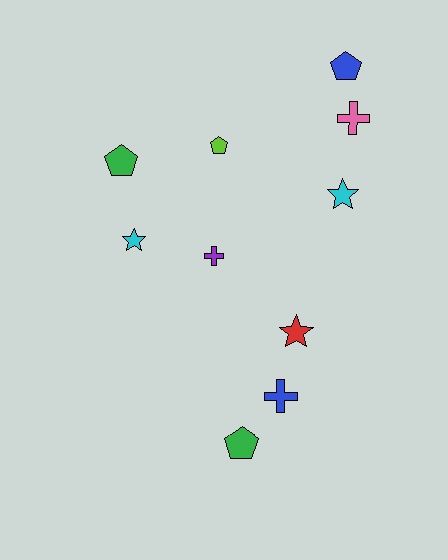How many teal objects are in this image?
There are no teal objects.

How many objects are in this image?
There are 10 objects.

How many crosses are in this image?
There are 3 crosses.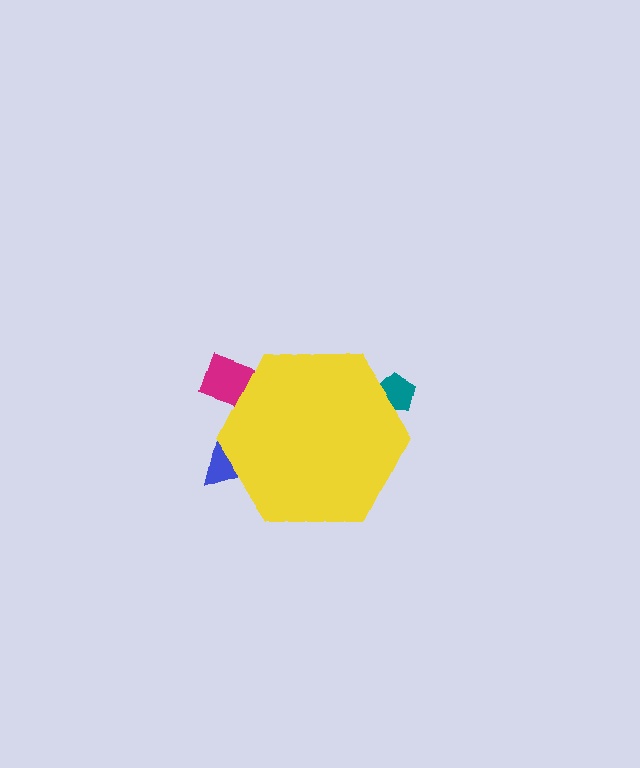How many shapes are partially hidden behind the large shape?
3 shapes are partially hidden.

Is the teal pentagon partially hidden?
Yes, the teal pentagon is partially hidden behind the yellow hexagon.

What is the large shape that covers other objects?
A yellow hexagon.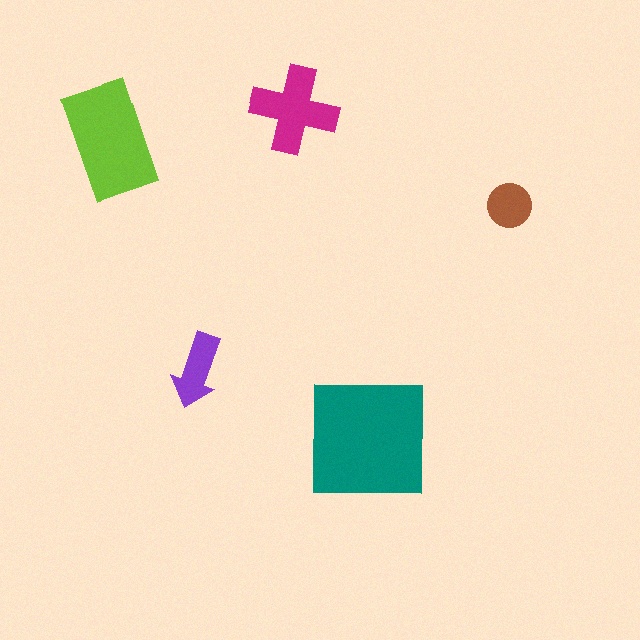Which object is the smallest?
The brown circle.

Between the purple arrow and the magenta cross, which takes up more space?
The magenta cross.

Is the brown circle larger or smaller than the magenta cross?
Smaller.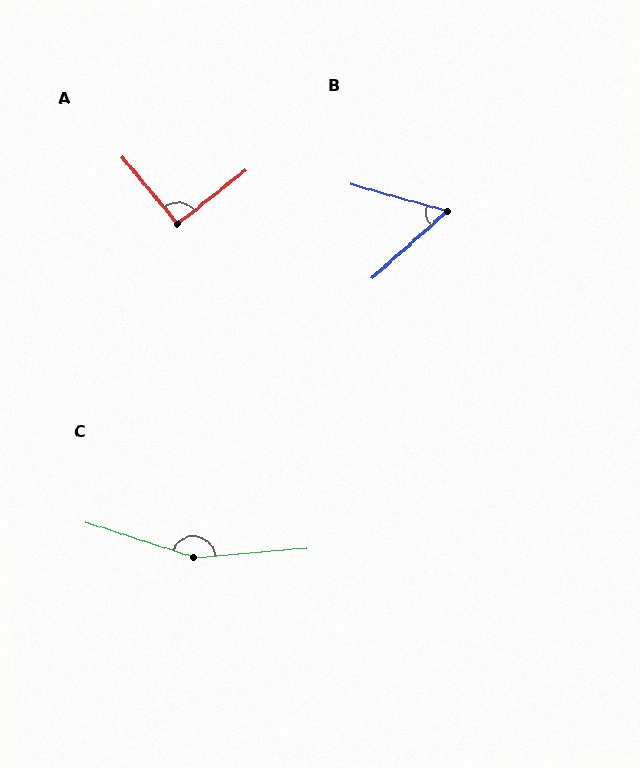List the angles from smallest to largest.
B (57°), A (91°), C (157°).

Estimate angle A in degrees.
Approximately 91 degrees.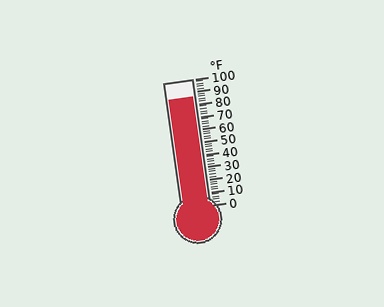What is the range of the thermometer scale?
The thermometer scale ranges from 0°F to 100°F.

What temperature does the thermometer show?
The thermometer shows approximately 86°F.